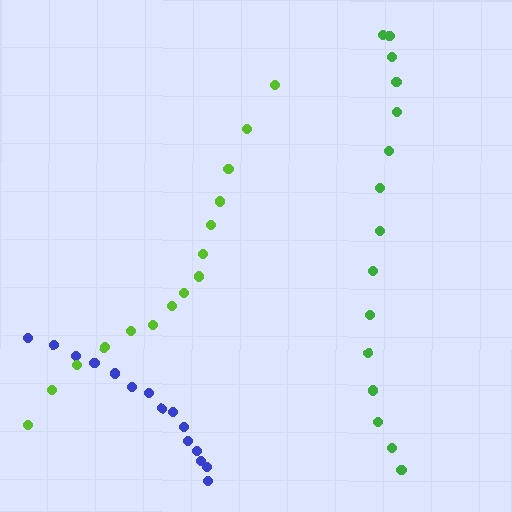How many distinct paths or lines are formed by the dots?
There are 3 distinct paths.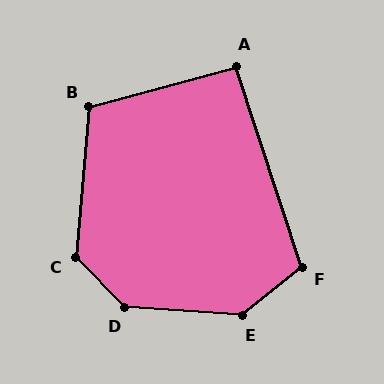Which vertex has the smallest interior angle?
A, at approximately 93 degrees.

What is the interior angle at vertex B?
Approximately 111 degrees (obtuse).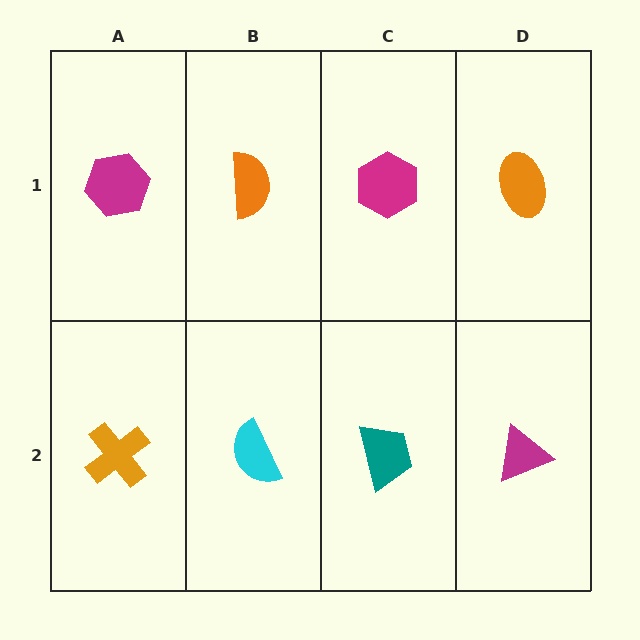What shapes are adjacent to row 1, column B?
A cyan semicircle (row 2, column B), a magenta hexagon (row 1, column A), a magenta hexagon (row 1, column C).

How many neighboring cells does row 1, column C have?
3.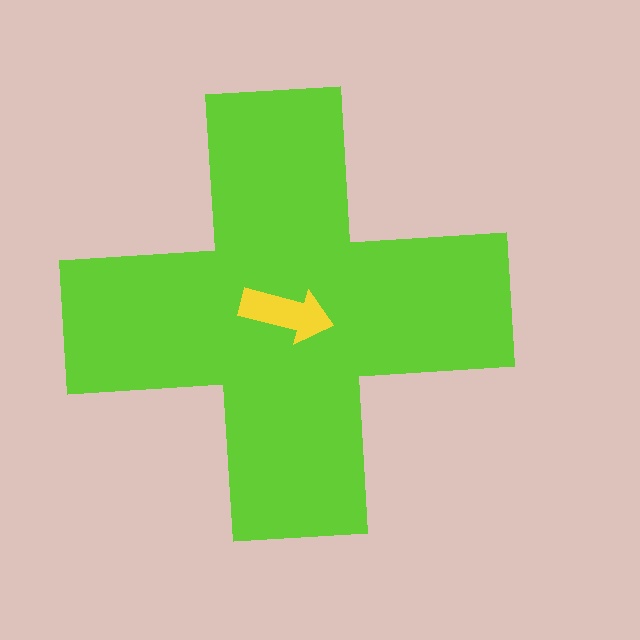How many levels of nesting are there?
2.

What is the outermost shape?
The lime cross.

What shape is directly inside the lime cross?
The yellow arrow.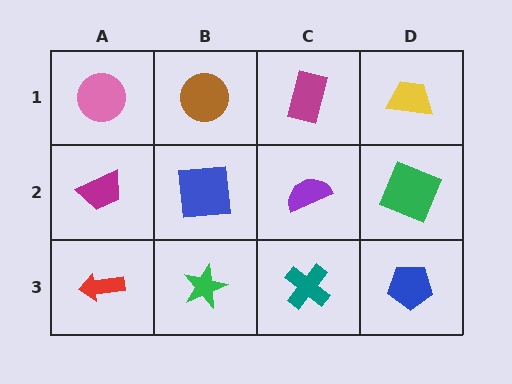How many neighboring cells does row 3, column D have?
2.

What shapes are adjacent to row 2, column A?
A pink circle (row 1, column A), a red arrow (row 3, column A), a blue square (row 2, column B).